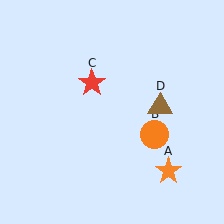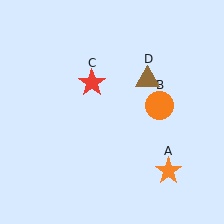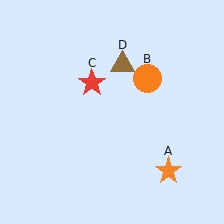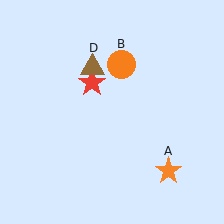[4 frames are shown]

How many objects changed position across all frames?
2 objects changed position: orange circle (object B), brown triangle (object D).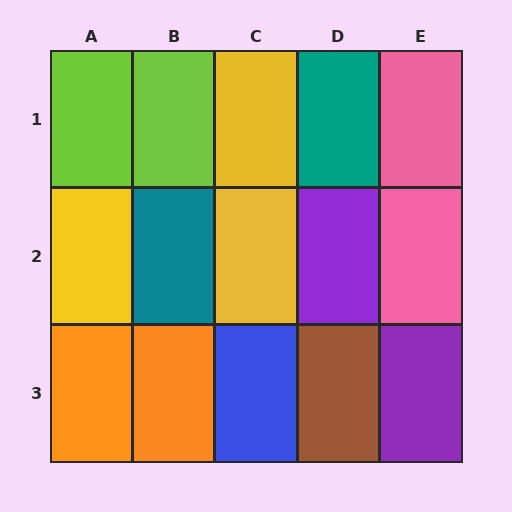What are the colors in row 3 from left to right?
Orange, orange, blue, brown, purple.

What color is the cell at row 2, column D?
Purple.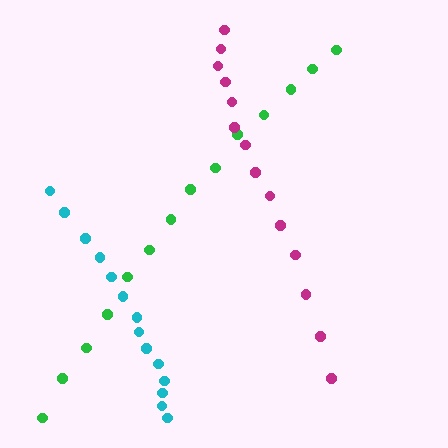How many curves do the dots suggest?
There are 3 distinct paths.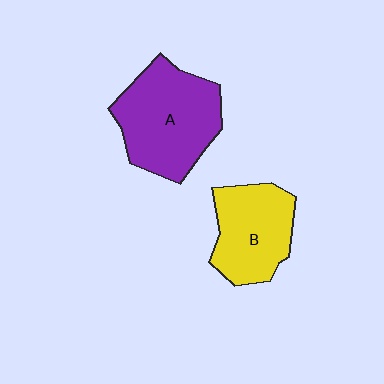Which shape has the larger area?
Shape A (purple).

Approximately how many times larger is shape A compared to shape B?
Approximately 1.3 times.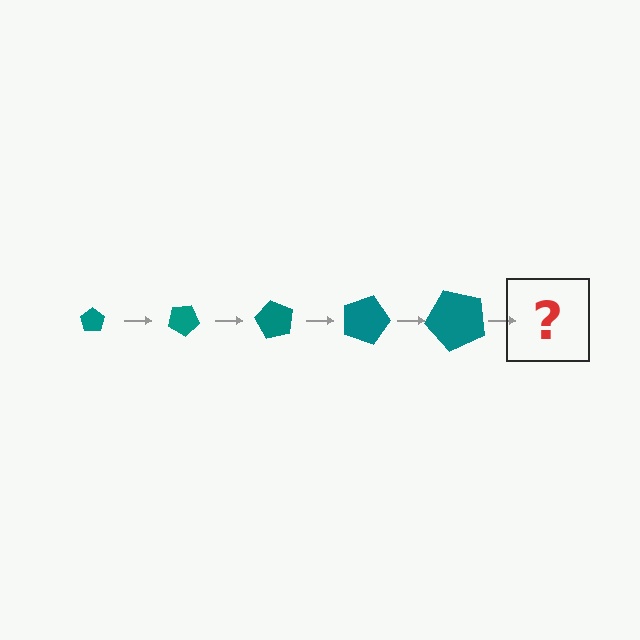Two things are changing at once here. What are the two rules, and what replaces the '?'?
The two rules are that the pentagon grows larger each step and it rotates 30 degrees each step. The '?' should be a pentagon, larger than the previous one and rotated 150 degrees from the start.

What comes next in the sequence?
The next element should be a pentagon, larger than the previous one and rotated 150 degrees from the start.